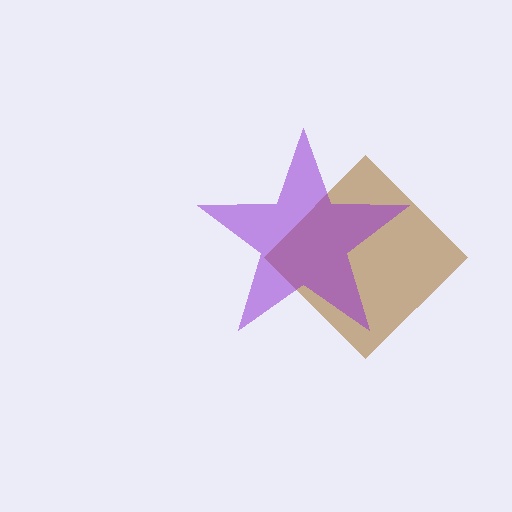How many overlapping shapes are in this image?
There are 2 overlapping shapes in the image.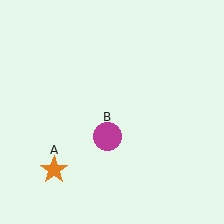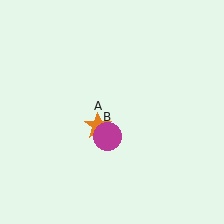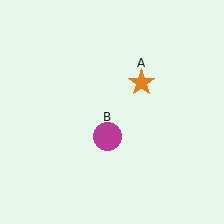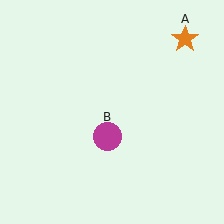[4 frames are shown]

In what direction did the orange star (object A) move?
The orange star (object A) moved up and to the right.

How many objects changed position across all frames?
1 object changed position: orange star (object A).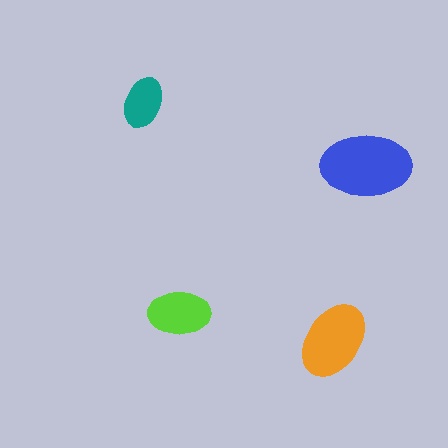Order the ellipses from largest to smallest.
the blue one, the orange one, the lime one, the teal one.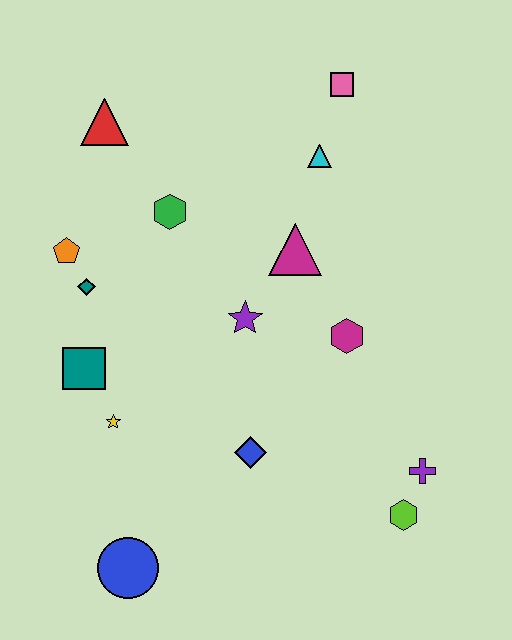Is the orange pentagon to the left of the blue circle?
Yes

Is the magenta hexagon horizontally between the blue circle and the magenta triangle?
No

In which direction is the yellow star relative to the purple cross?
The yellow star is to the left of the purple cross.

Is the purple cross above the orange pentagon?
No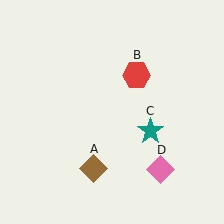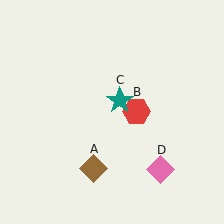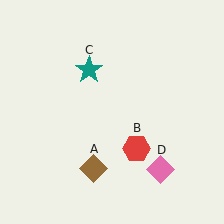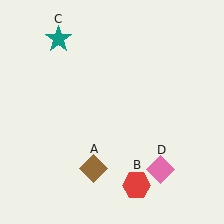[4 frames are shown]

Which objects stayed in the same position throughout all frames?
Brown diamond (object A) and pink diamond (object D) remained stationary.